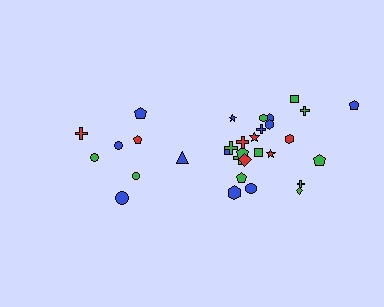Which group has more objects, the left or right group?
The right group.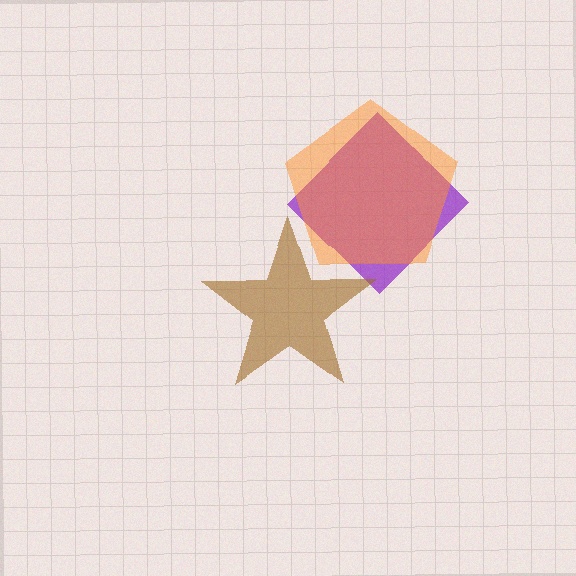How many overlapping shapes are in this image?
There are 3 overlapping shapes in the image.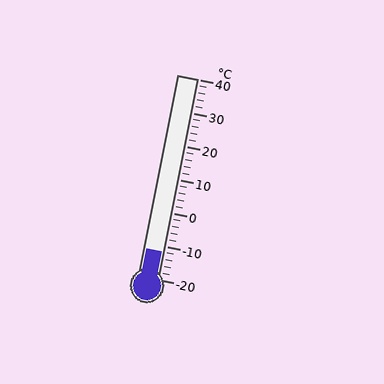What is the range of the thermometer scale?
The thermometer scale ranges from -20°C to 40°C.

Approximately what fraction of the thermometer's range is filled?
The thermometer is filled to approximately 15% of its range.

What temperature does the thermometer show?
The thermometer shows approximately -12°C.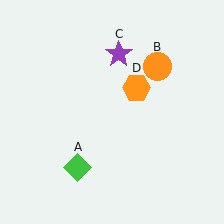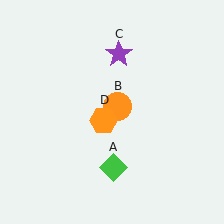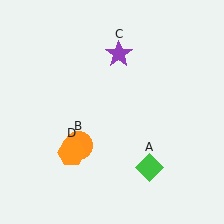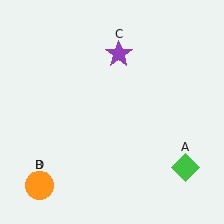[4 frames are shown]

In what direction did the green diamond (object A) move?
The green diamond (object A) moved right.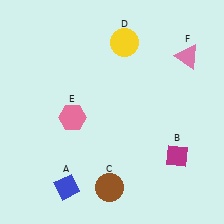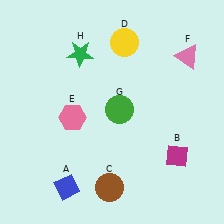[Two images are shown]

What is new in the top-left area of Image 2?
A green star (H) was added in the top-left area of Image 2.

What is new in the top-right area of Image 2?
A green circle (G) was added in the top-right area of Image 2.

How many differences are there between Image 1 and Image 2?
There are 2 differences between the two images.